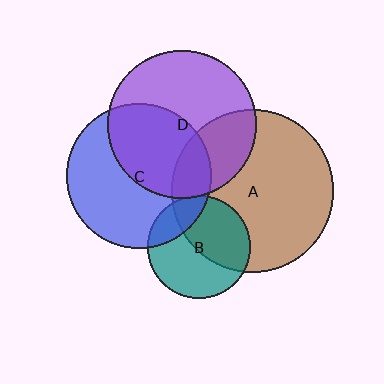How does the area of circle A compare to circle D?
Approximately 1.2 times.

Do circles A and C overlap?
Yes.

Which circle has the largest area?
Circle A (brown).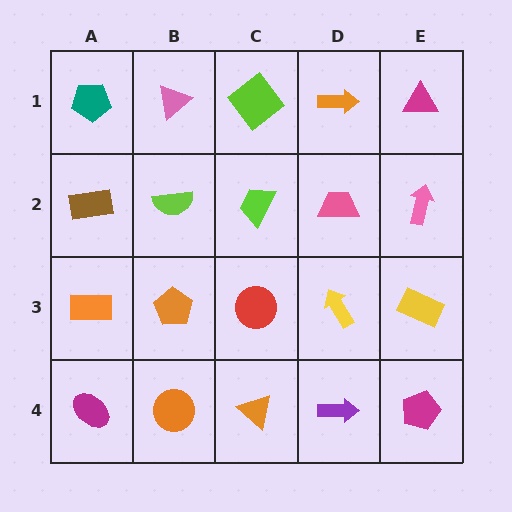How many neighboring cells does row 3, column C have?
4.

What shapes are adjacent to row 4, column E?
A yellow rectangle (row 3, column E), a purple arrow (row 4, column D).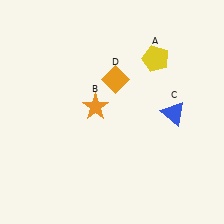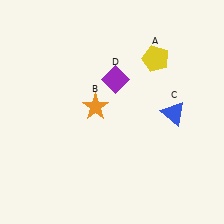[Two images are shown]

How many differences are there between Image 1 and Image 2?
There is 1 difference between the two images.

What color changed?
The diamond (D) changed from orange in Image 1 to purple in Image 2.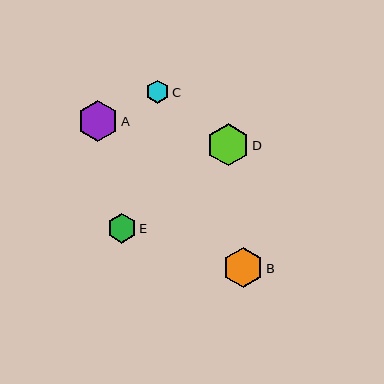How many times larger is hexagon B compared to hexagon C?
Hexagon B is approximately 1.7 times the size of hexagon C.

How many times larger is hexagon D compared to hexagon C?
Hexagon D is approximately 1.8 times the size of hexagon C.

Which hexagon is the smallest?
Hexagon C is the smallest with a size of approximately 23 pixels.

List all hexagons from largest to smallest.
From largest to smallest: D, A, B, E, C.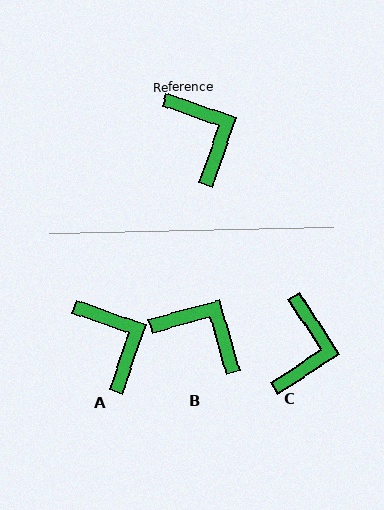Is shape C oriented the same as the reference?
No, it is off by about 38 degrees.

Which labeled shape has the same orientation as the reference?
A.